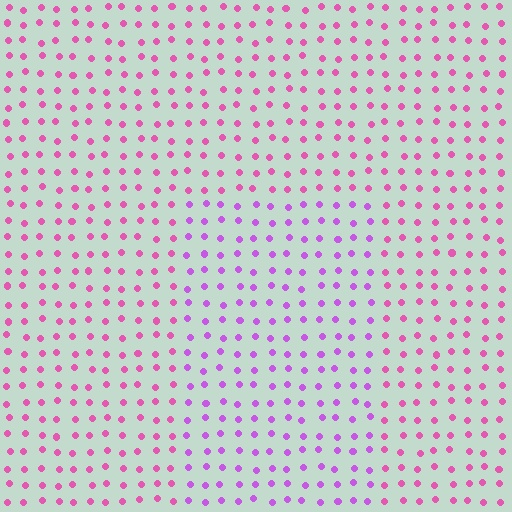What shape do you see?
I see a rectangle.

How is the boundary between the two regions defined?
The boundary is defined purely by a slight shift in hue (about 35 degrees). Spacing, size, and orientation are identical on both sides.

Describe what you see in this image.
The image is filled with small pink elements in a uniform arrangement. A rectangle-shaped region is visible where the elements are tinted to a slightly different hue, forming a subtle color boundary.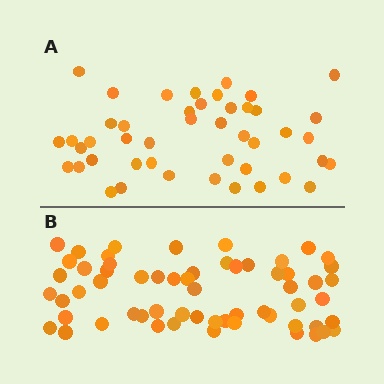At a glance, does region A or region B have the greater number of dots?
Region B (the bottom region) has more dots.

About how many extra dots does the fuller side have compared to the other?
Region B has approximately 15 more dots than region A.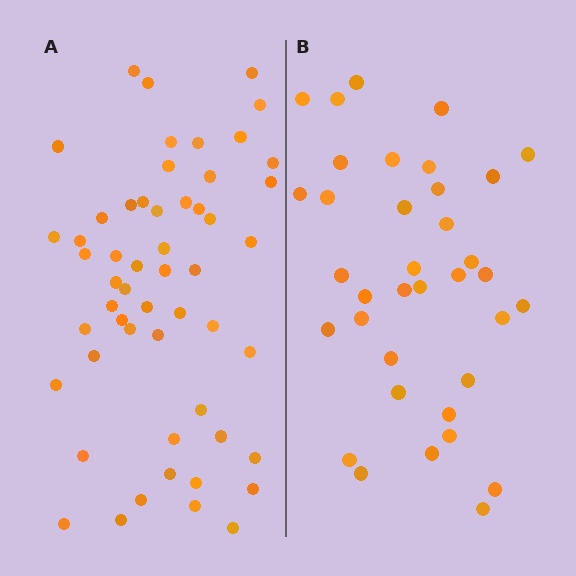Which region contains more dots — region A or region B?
Region A (the left region) has more dots.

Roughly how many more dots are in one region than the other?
Region A has approximately 20 more dots than region B.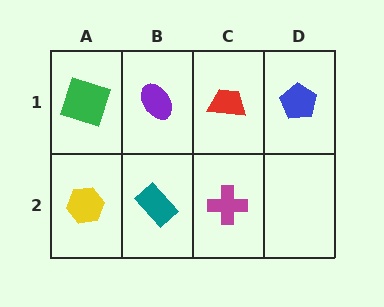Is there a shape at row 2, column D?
No, that cell is empty.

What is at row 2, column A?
A yellow hexagon.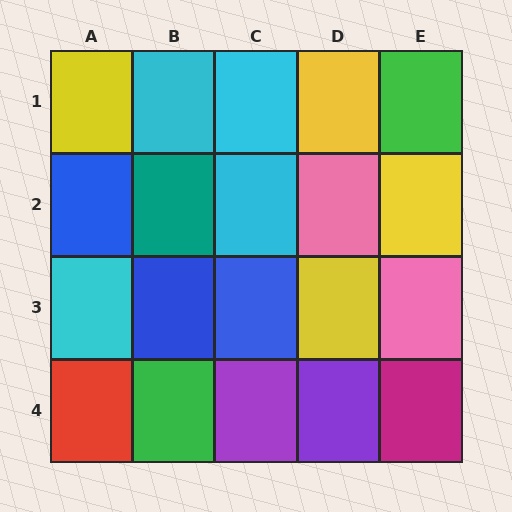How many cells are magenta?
1 cell is magenta.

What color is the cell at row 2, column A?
Blue.